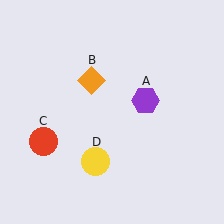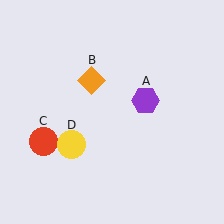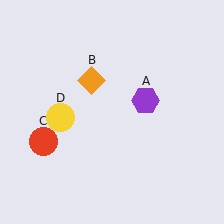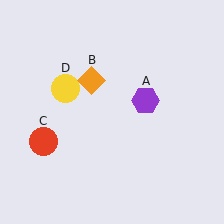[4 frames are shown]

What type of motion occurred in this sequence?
The yellow circle (object D) rotated clockwise around the center of the scene.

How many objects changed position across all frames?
1 object changed position: yellow circle (object D).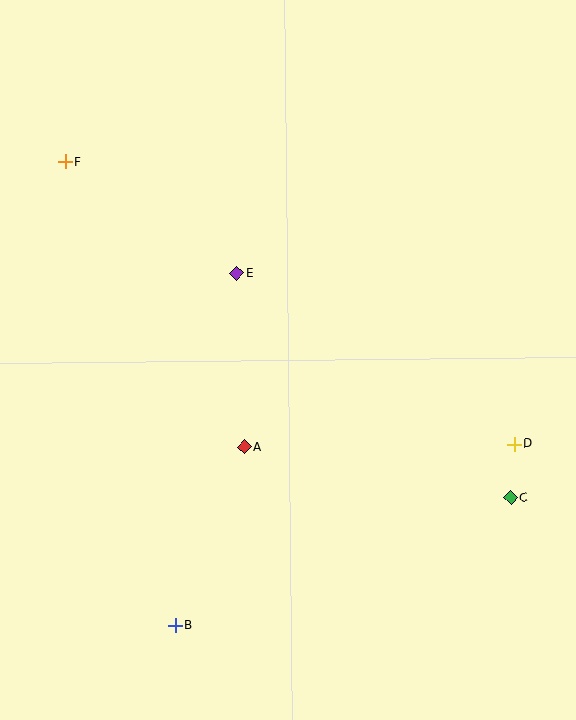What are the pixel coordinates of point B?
Point B is at (175, 625).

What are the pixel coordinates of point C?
Point C is at (511, 497).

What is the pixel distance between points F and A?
The distance between F and A is 336 pixels.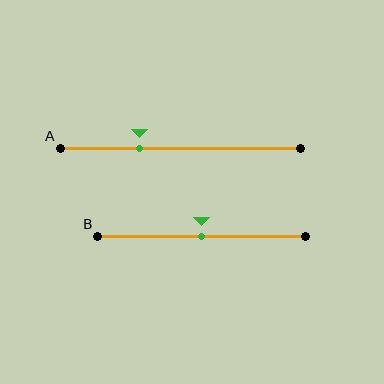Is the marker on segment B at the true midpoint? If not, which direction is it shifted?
Yes, the marker on segment B is at the true midpoint.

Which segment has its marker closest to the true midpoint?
Segment B has its marker closest to the true midpoint.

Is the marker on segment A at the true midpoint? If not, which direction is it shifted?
No, the marker on segment A is shifted to the left by about 17% of the segment length.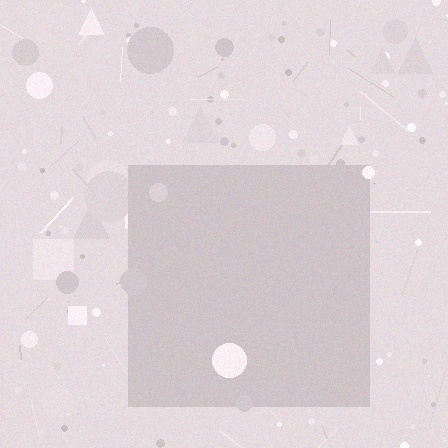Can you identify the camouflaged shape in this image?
The camouflaged shape is a square.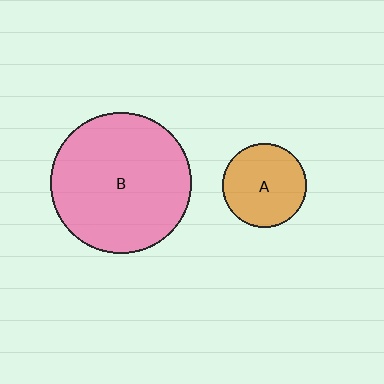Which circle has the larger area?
Circle B (pink).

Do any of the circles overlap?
No, none of the circles overlap.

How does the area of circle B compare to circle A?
Approximately 2.8 times.